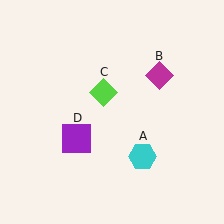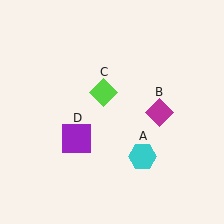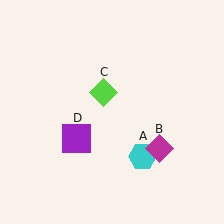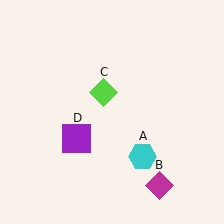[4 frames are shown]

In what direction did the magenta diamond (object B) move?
The magenta diamond (object B) moved down.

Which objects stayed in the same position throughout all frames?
Cyan hexagon (object A) and lime diamond (object C) and purple square (object D) remained stationary.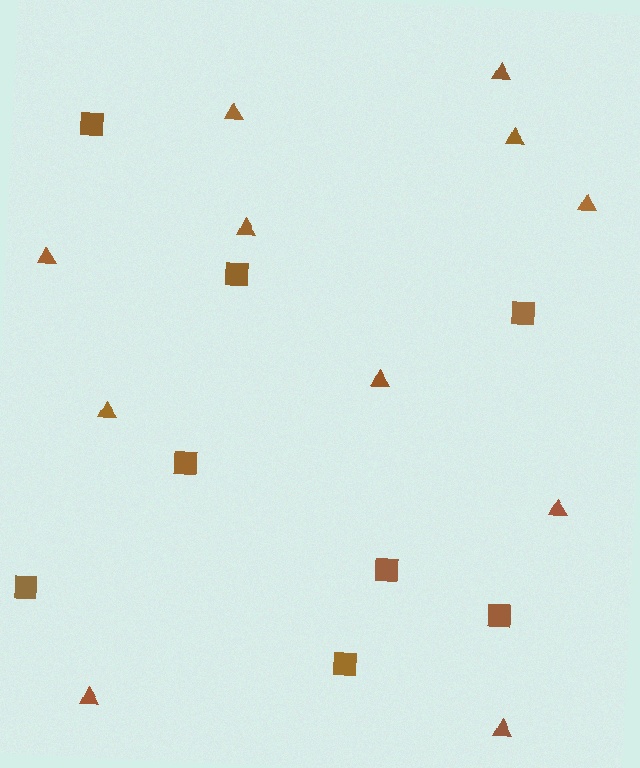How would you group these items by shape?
There are 2 groups: one group of squares (8) and one group of triangles (11).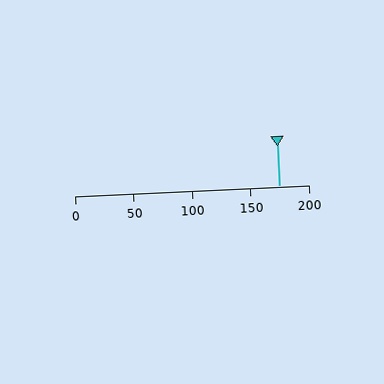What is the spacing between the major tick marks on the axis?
The major ticks are spaced 50 apart.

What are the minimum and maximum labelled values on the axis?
The axis runs from 0 to 200.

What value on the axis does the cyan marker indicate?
The marker indicates approximately 175.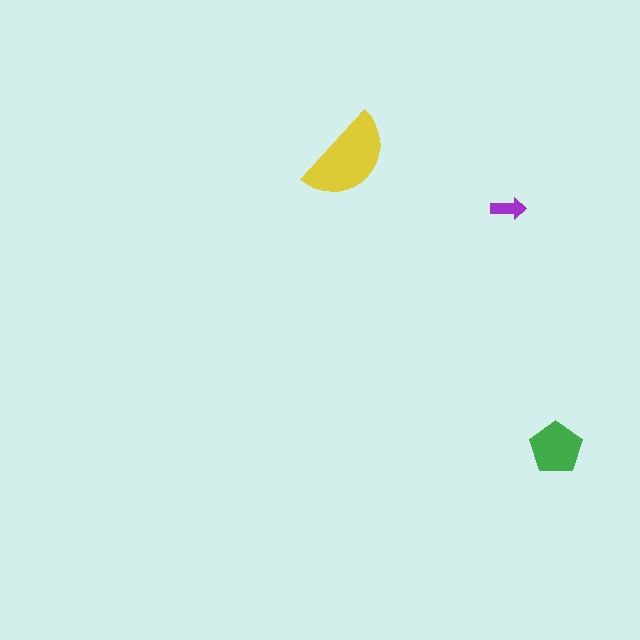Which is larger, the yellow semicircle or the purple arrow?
The yellow semicircle.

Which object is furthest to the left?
The yellow semicircle is leftmost.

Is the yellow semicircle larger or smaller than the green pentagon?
Larger.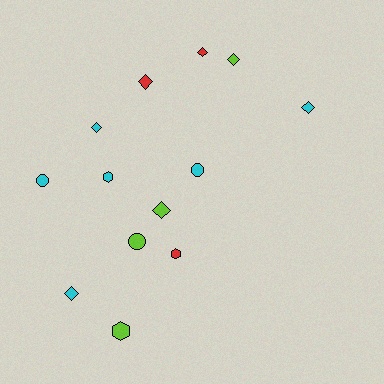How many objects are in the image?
There are 13 objects.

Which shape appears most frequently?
Diamond, with 7 objects.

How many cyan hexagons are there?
There is 1 cyan hexagon.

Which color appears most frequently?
Cyan, with 6 objects.